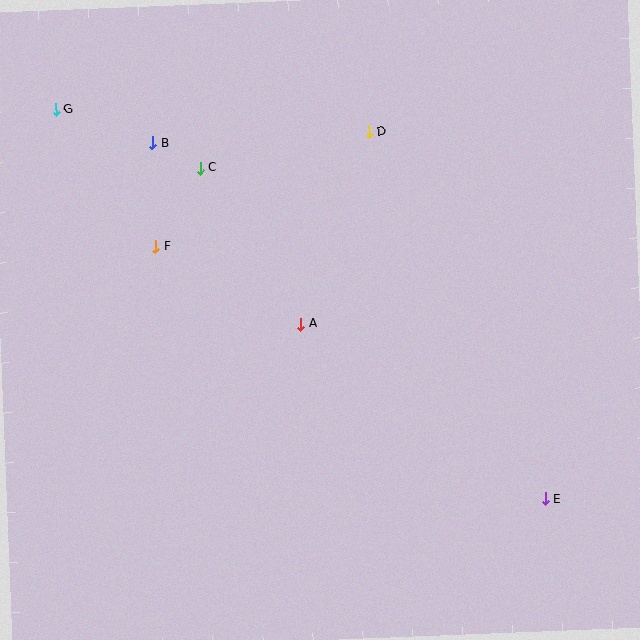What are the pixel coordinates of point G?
Point G is at (56, 109).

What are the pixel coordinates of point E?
Point E is at (545, 499).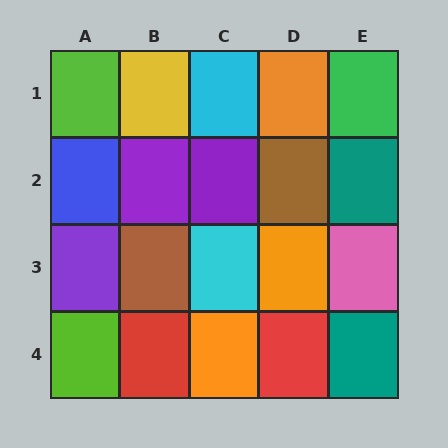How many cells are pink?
1 cell is pink.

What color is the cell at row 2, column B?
Purple.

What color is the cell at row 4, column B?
Red.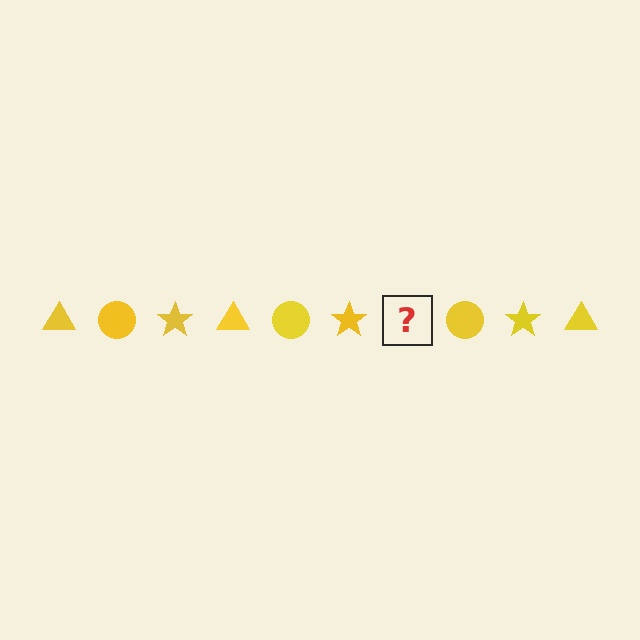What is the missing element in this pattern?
The missing element is a yellow triangle.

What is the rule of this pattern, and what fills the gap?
The rule is that the pattern cycles through triangle, circle, star shapes in yellow. The gap should be filled with a yellow triangle.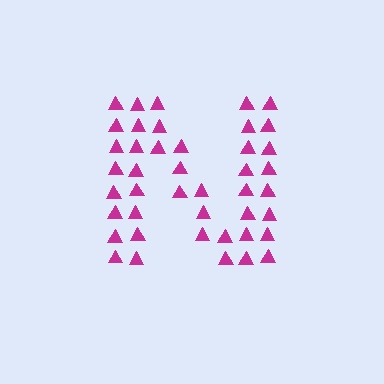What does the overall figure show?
The overall figure shows the letter N.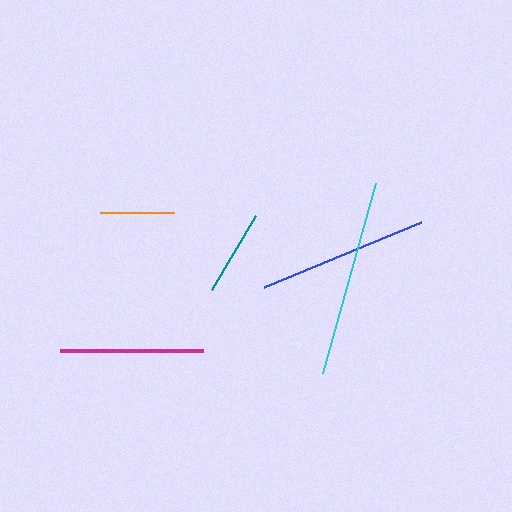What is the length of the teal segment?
The teal segment is approximately 86 pixels long.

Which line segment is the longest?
The cyan line is the longest at approximately 198 pixels.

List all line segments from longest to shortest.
From longest to shortest: cyan, blue, magenta, teal, orange.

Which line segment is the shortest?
The orange line is the shortest at approximately 75 pixels.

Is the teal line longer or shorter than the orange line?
The teal line is longer than the orange line.